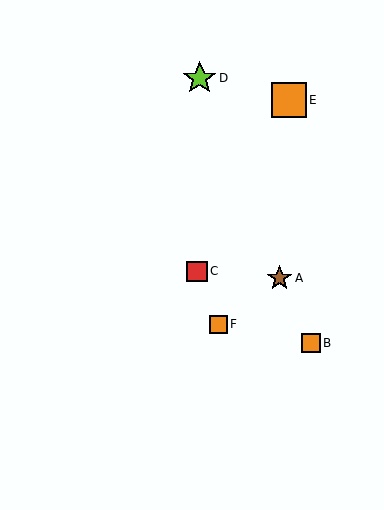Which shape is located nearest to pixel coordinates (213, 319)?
The orange square (labeled F) at (218, 324) is nearest to that location.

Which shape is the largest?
The orange square (labeled E) is the largest.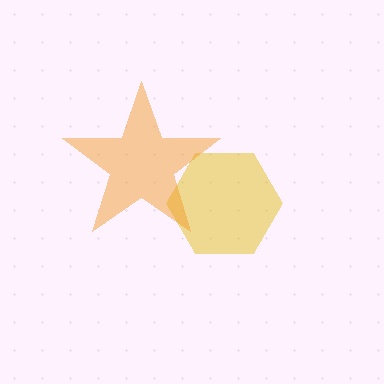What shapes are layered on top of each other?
The layered shapes are: a yellow hexagon, an orange star.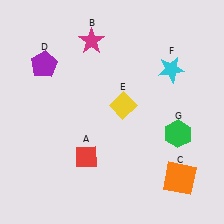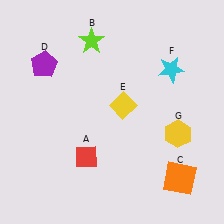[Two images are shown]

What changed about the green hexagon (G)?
In Image 1, G is green. In Image 2, it changed to yellow.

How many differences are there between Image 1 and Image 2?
There are 2 differences between the two images.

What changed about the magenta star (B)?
In Image 1, B is magenta. In Image 2, it changed to lime.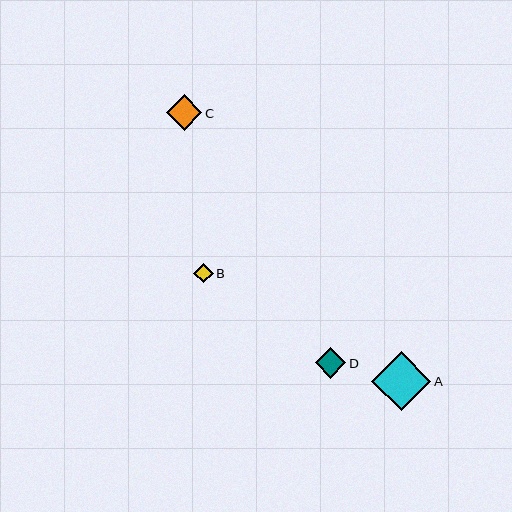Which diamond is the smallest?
Diamond B is the smallest with a size of approximately 20 pixels.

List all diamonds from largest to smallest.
From largest to smallest: A, C, D, B.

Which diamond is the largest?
Diamond A is the largest with a size of approximately 59 pixels.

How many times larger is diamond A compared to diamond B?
Diamond A is approximately 3.0 times the size of diamond B.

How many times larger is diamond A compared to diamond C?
Diamond A is approximately 1.7 times the size of diamond C.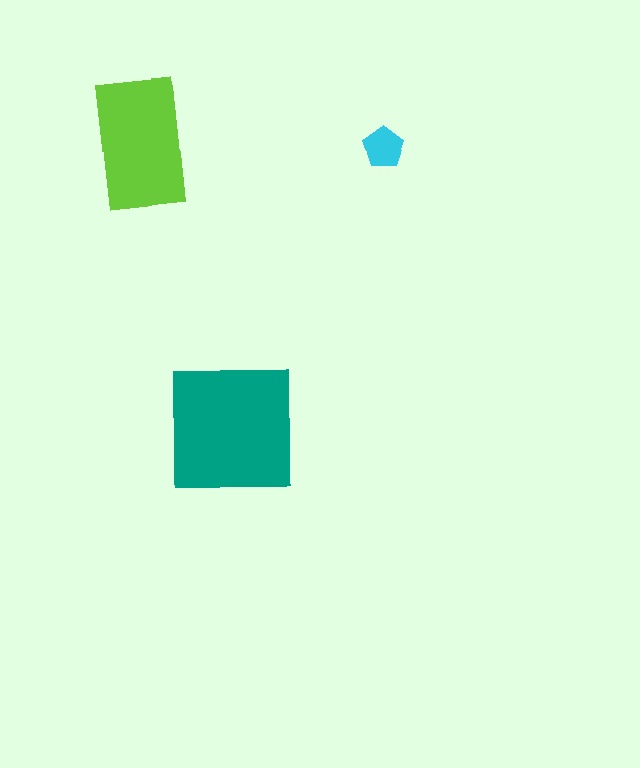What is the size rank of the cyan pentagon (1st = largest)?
3rd.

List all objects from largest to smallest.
The teal square, the lime rectangle, the cyan pentagon.